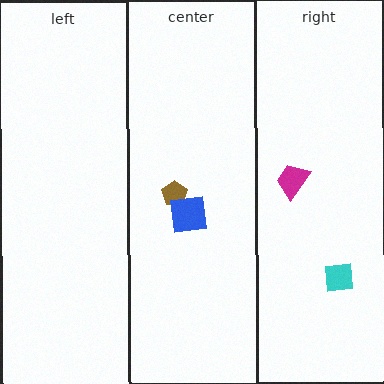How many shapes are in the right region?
2.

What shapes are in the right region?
The magenta trapezoid, the cyan square.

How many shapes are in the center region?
2.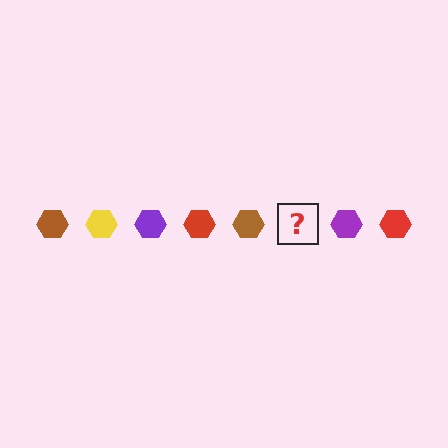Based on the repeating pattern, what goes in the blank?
The blank should be a yellow hexagon.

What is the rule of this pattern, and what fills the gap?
The rule is that the pattern cycles through brown, yellow, purple, red hexagons. The gap should be filled with a yellow hexagon.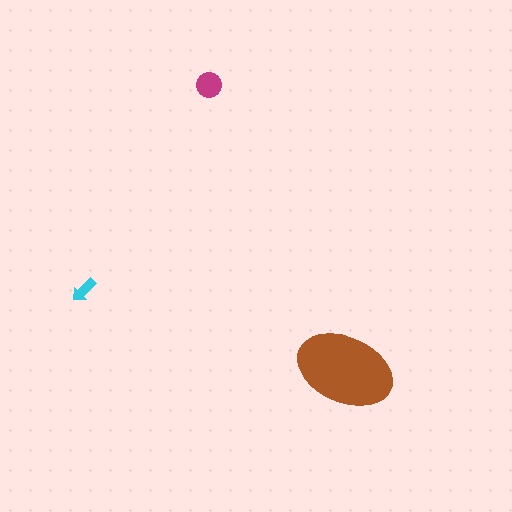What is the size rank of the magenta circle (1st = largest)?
2nd.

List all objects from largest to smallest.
The brown ellipse, the magenta circle, the cyan arrow.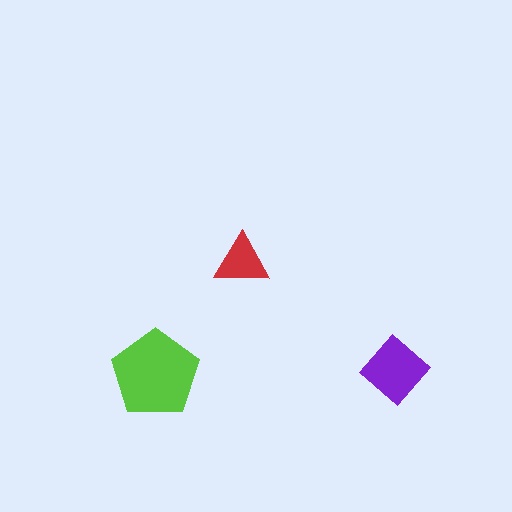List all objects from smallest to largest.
The red triangle, the purple diamond, the lime pentagon.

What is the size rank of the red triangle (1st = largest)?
3rd.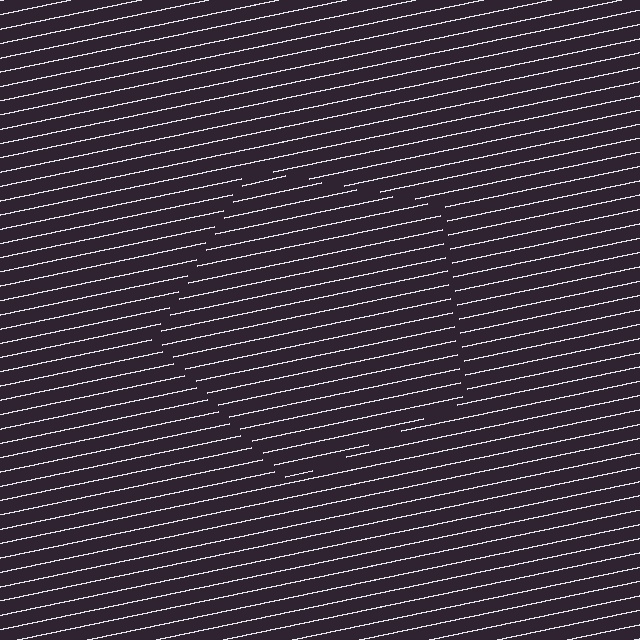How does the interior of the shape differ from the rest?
The interior of the shape contains the same grating, shifted by half a period — the contour is defined by the phase discontinuity where line-ends from the inner and outer gratings abut.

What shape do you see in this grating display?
An illusory pentagon. The interior of the shape contains the same grating, shifted by half a period — the contour is defined by the phase discontinuity where line-ends from the inner and outer gratings abut.